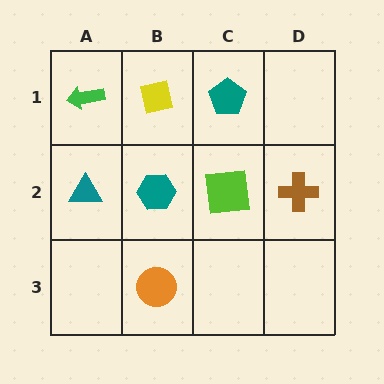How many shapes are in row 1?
3 shapes.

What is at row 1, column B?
A yellow square.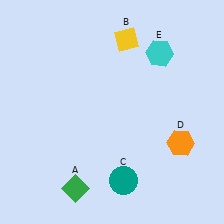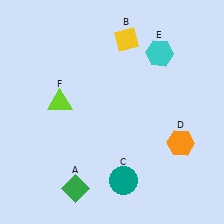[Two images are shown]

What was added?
A lime triangle (F) was added in Image 2.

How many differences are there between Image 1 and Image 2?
There is 1 difference between the two images.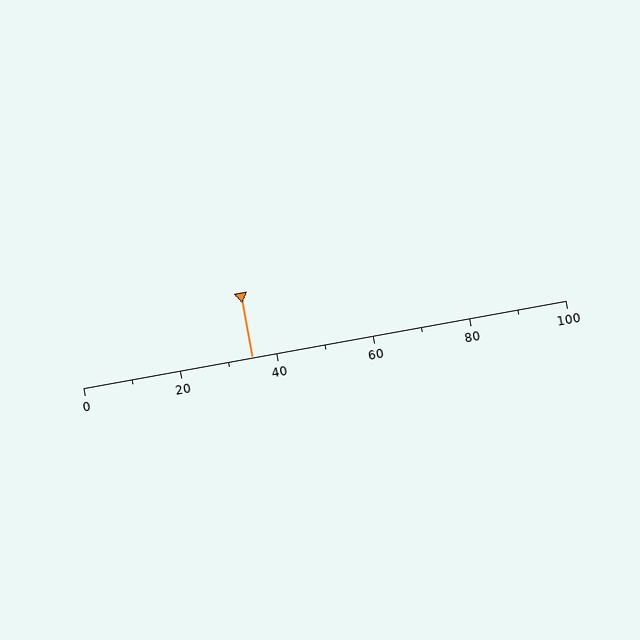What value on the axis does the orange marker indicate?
The marker indicates approximately 35.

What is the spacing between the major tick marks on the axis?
The major ticks are spaced 20 apart.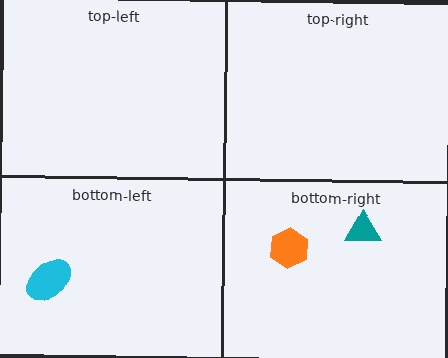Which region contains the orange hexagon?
The bottom-right region.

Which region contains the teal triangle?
The bottom-right region.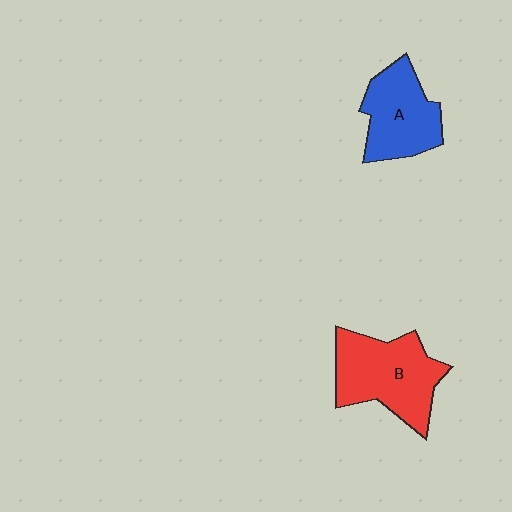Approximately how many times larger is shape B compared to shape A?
Approximately 1.3 times.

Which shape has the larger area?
Shape B (red).